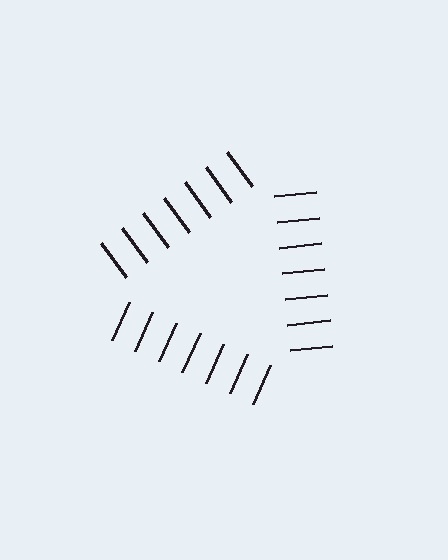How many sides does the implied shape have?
3 sides — the line-ends trace a triangle.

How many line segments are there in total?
21 — 7 along each of the 3 edges.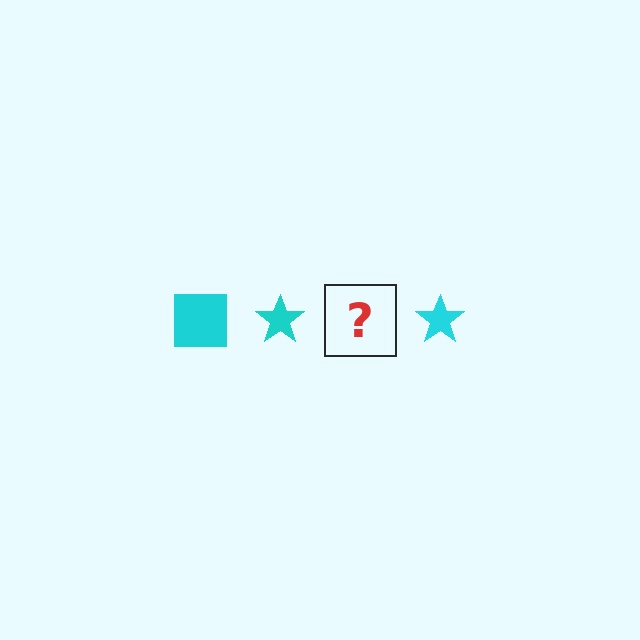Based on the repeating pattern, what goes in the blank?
The blank should be a cyan square.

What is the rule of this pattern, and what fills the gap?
The rule is that the pattern cycles through square, star shapes in cyan. The gap should be filled with a cyan square.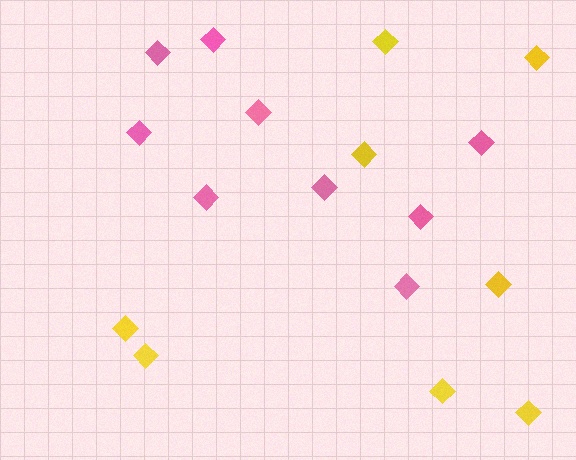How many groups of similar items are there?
There are 2 groups: one group of pink diamonds (9) and one group of yellow diamonds (8).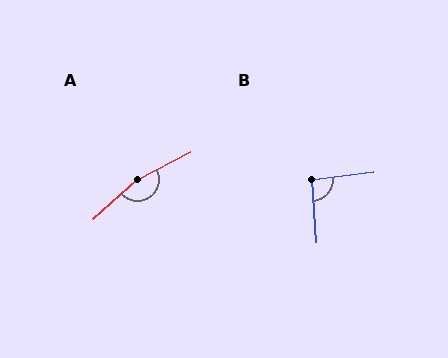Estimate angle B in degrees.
Approximately 93 degrees.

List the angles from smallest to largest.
B (93°), A (165°).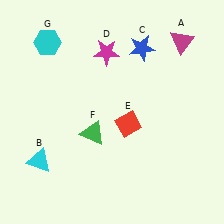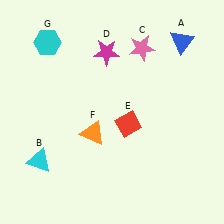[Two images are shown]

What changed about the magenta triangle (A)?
In Image 1, A is magenta. In Image 2, it changed to blue.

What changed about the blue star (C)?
In Image 1, C is blue. In Image 2, it changed to pink.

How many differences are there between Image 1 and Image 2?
There are 3 differences between the two images.